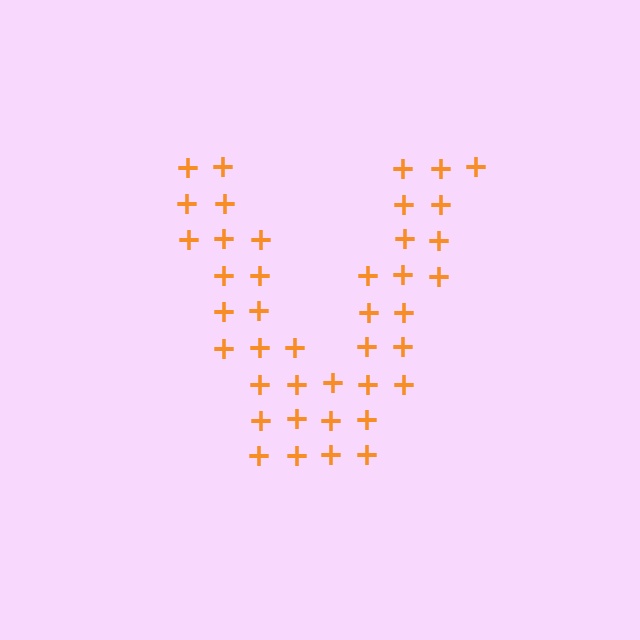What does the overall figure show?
The overall figure shows the letter V.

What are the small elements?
The small elements are plus signs.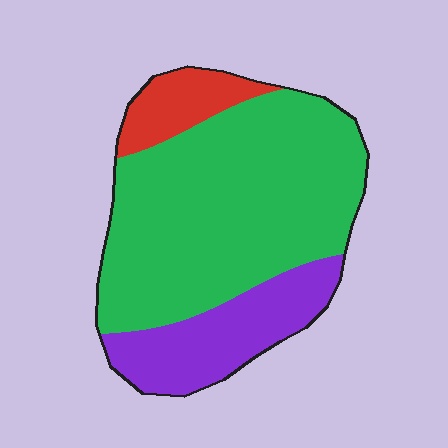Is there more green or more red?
Green.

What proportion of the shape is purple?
Purple takes up less than a quarter of the shape.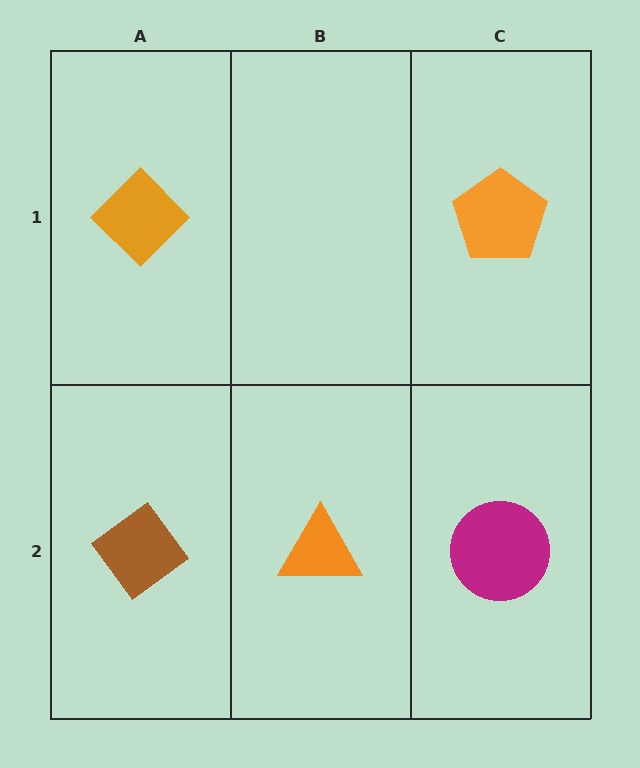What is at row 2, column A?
A brown diamond.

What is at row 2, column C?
A magenta circle.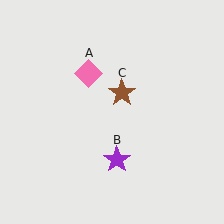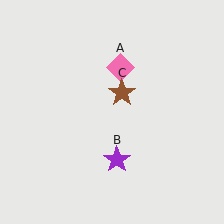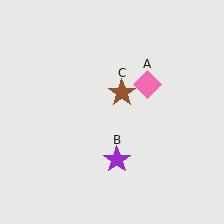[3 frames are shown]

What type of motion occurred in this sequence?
The pink diamond (object A) rotated clockwise around the center of the scene.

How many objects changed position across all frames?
1 object changed position: pink diamond (object A).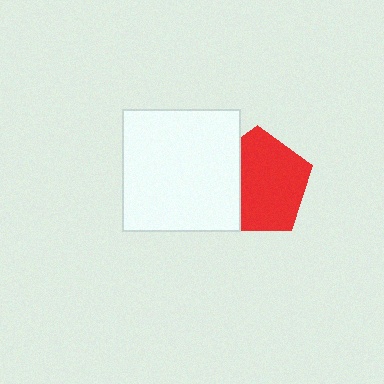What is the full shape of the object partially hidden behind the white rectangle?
The partially hidden object is a red pentagon.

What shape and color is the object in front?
The object in front is a white rectangle.